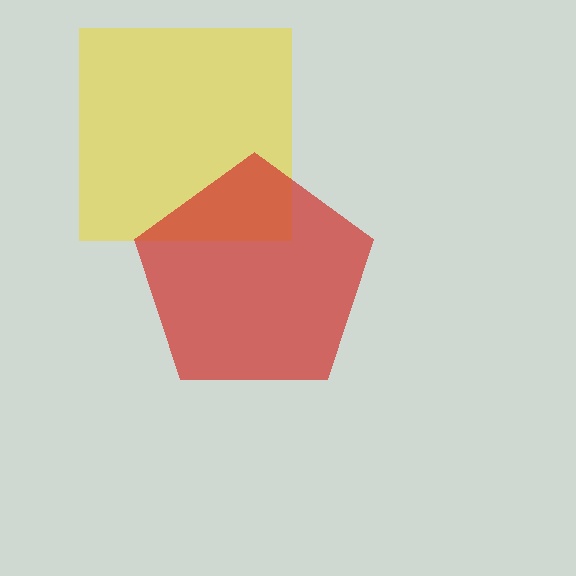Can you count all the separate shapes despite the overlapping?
Yes, there are 2 separate shapes.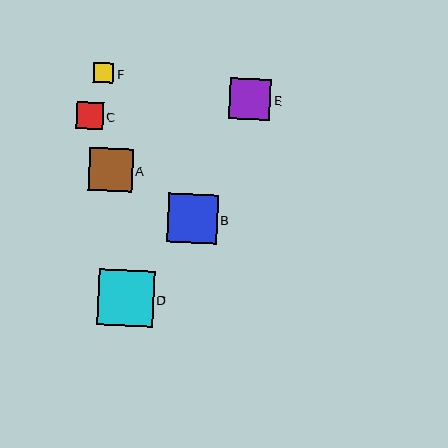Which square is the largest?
Square D is the largest with a size of approximately 56 pixels.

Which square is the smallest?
Square F is the smallest with a size of approximately 21 pixels.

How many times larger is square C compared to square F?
Square C is approximately 1.3 times the size of square F.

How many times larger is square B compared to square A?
Square B is approximately 1.1 times the size of square A.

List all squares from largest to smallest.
From largest to smallest: D, B, A, E, C, F.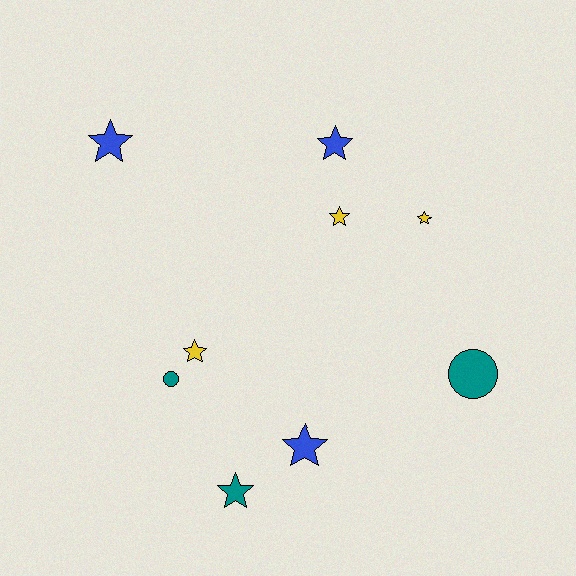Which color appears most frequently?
Teal, with 3 objects.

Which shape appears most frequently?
Star, with 7 objects.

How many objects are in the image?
There are 9 objects.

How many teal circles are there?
There are 2 teal circles.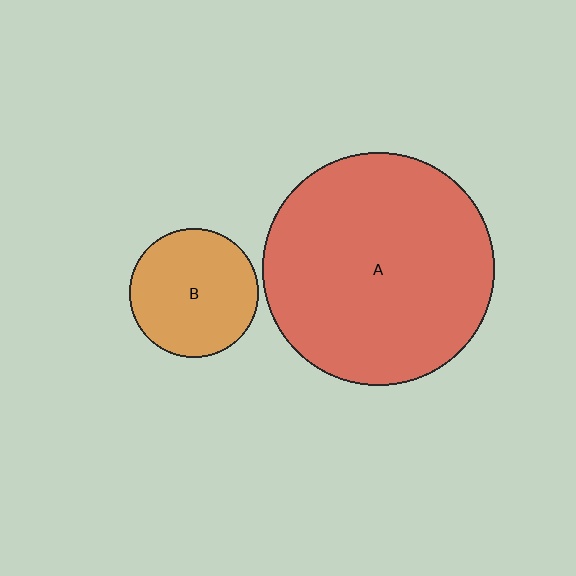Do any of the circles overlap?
No, none of the circles overlap.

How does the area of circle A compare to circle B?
Approximately 3.2 times.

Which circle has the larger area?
Circle A (red).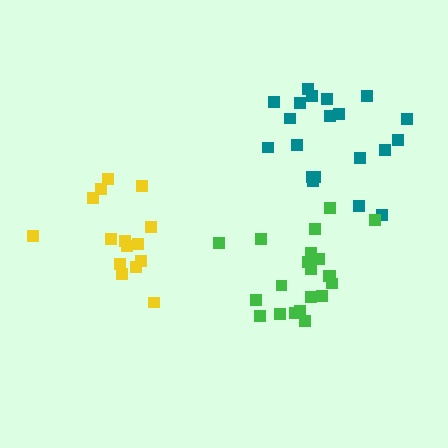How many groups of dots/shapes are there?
There are 3 groups.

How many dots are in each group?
Group 1: 15 dots, Group 2: 20 dots, Group 3: 21 dots (56 total).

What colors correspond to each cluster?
The clusters are colored: yellow, teal, green.